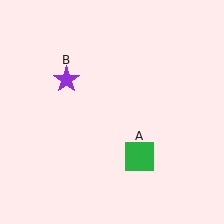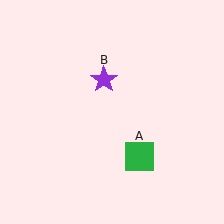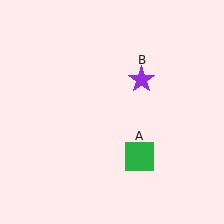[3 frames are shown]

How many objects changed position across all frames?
1 object changed position: purple star (object B).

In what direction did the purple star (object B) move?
The purple star (object B) moved right.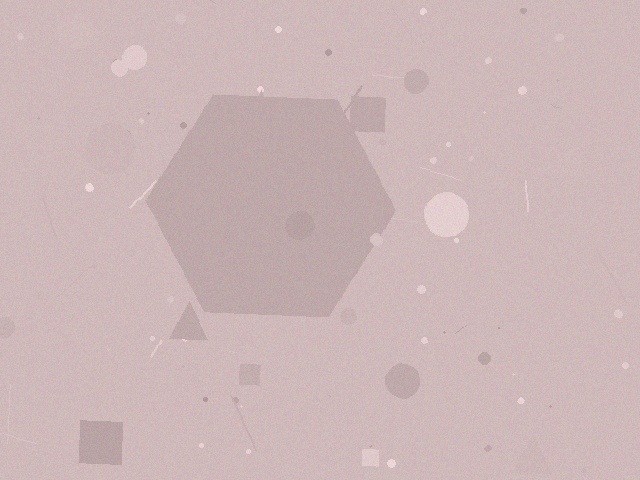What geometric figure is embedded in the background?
A hexagon is embedded in the background.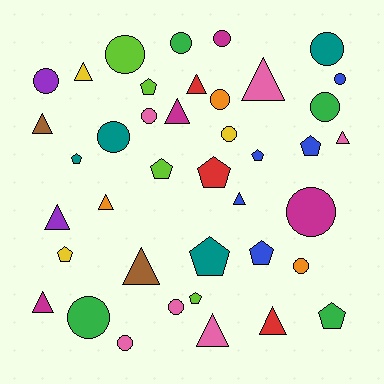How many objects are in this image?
There are 40 objects.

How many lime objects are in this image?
There are 4 lime objects.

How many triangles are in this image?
There are 13 triangles.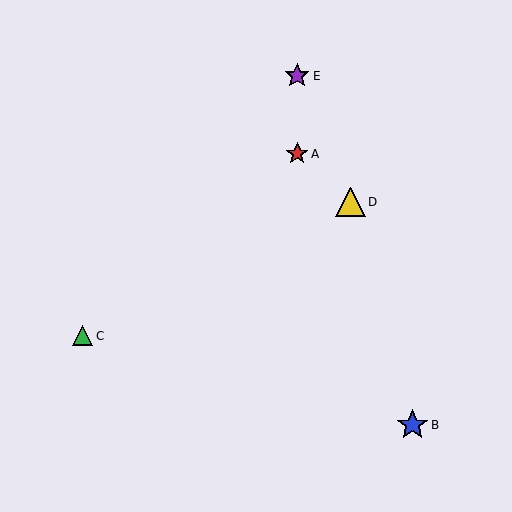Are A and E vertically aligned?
Yes, both are at x≈297.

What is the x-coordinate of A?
Object A is at x≈297.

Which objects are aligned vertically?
Objects A, E are aligned vertically.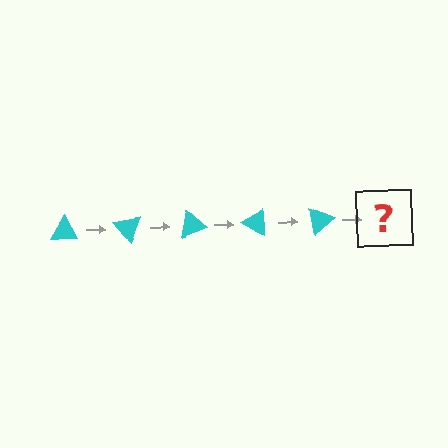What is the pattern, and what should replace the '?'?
The pattern is that the triangle rotates 50 degrees each step. The '?' should be a cyan triangle rotated 250 degrees.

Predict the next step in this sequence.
The next step is a cyan triangle rotated 250 degrees.